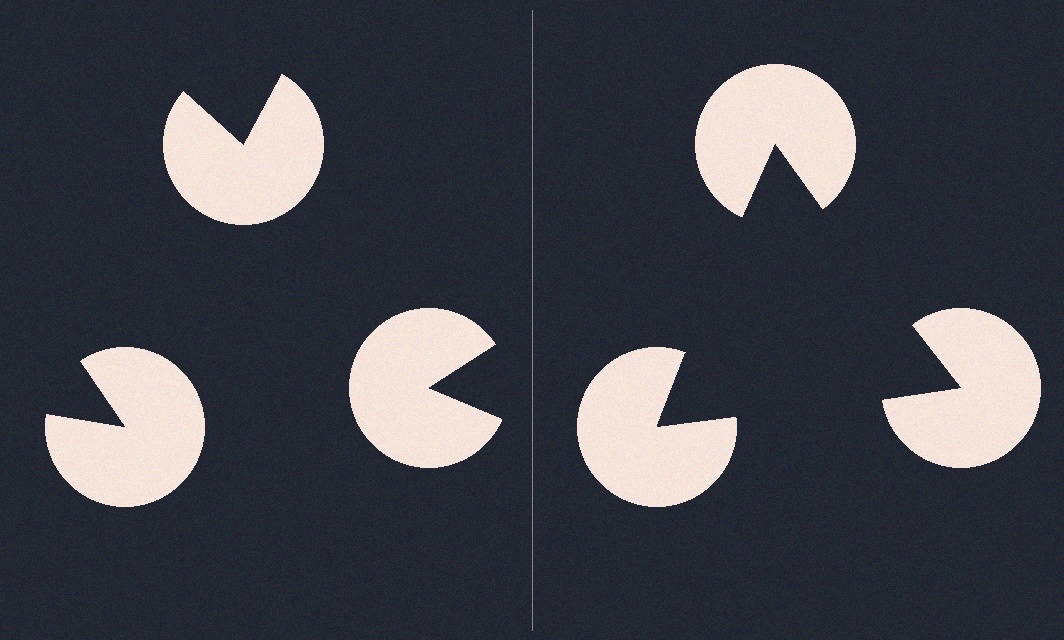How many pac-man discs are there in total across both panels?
6 — 3 on each side.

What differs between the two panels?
The pac-man discs are positioned identically on both sides; only the wedge orientations differ. On the right they align to a triangle; on the left they are misaligned.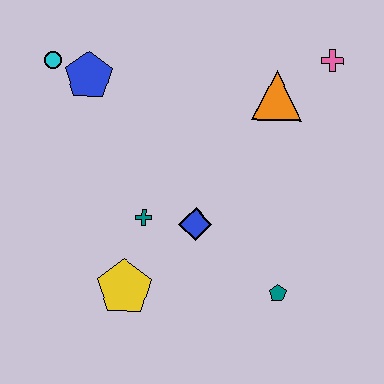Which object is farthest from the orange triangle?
The yellow pentagon is farthest from the orange triangle.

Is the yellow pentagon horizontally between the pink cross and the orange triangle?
No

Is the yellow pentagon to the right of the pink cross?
No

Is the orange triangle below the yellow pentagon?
No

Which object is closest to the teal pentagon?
The blue diamond is closest to the teal pentagon.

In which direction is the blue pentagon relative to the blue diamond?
The blue pentagon is above the blue diamond.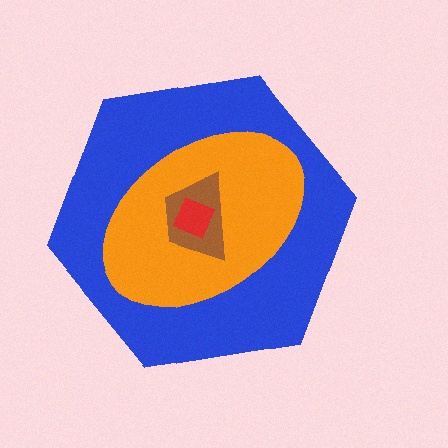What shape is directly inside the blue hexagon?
The orange ellipse.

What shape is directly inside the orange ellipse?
The brown trapezoid.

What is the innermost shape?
The red diamond.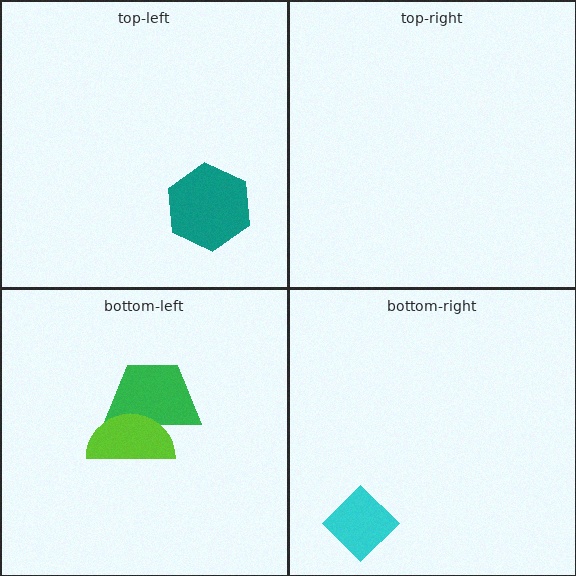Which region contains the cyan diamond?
The bottom-right region.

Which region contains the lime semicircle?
The bottom-left region.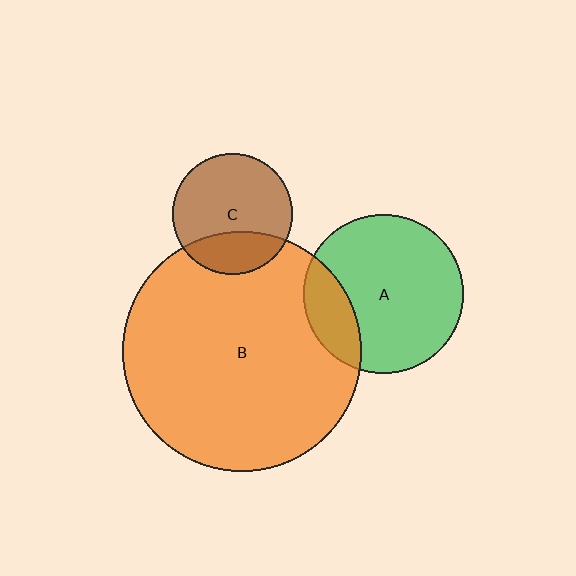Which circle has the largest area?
Circle B (orange).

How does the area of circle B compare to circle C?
Approximately 4.0 times.